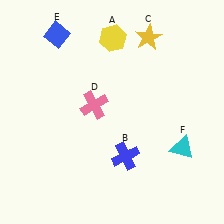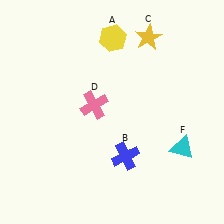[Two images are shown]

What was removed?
The blue diamond (E) was removed in Image 2.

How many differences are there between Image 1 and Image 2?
There is 1 difference between the two images.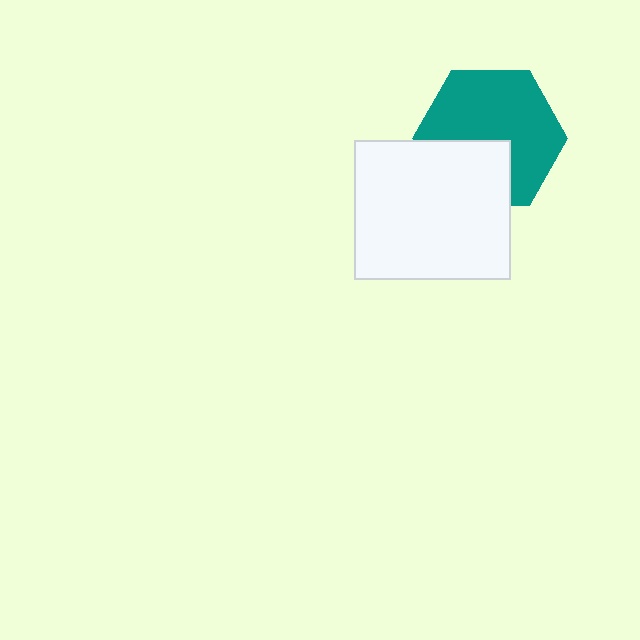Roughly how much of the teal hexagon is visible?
Most of it is visible (roughly 67%).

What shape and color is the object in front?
The object in front is a white rectangle.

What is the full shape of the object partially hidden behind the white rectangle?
The partially hidden object is a teal hexagon.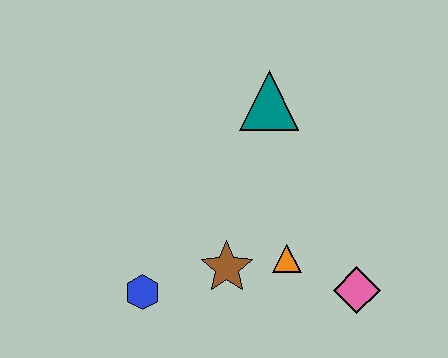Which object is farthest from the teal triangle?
The blue hexagon is farthest from the teal triangle.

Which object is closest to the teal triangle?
The orange triangle is closest to the teal triangle.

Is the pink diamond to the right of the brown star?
Yes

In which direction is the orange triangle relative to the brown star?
The orange triangle is to the right of the brown star.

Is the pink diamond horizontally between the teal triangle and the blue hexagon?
No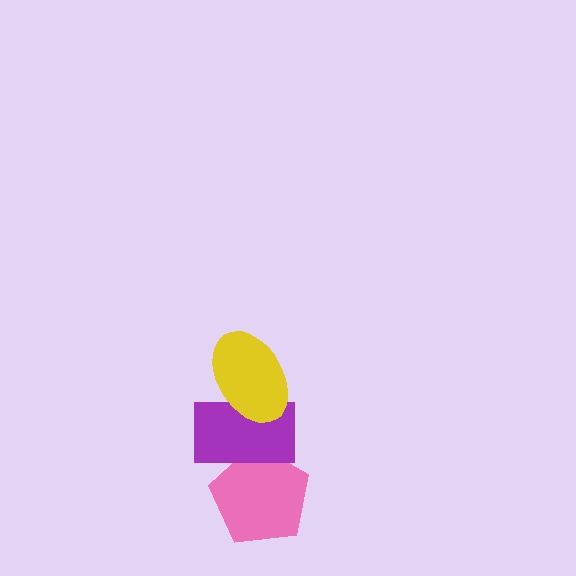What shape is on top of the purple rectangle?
The yellow ellipse is on top of the purple rectangle.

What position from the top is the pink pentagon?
The pink pentagon is 3rd from the top.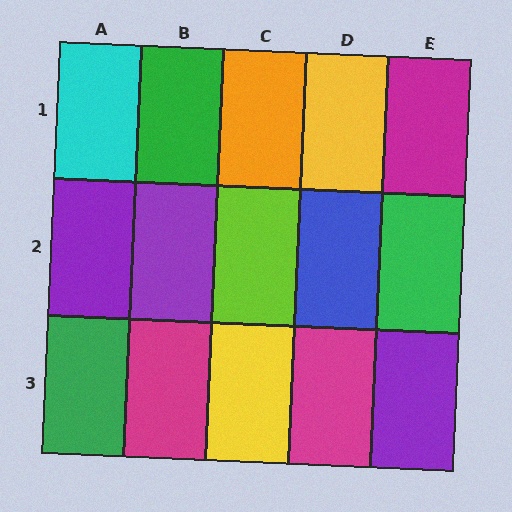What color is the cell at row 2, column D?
Blue.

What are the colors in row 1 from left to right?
Cyan, green, orange, yellow, magenta.